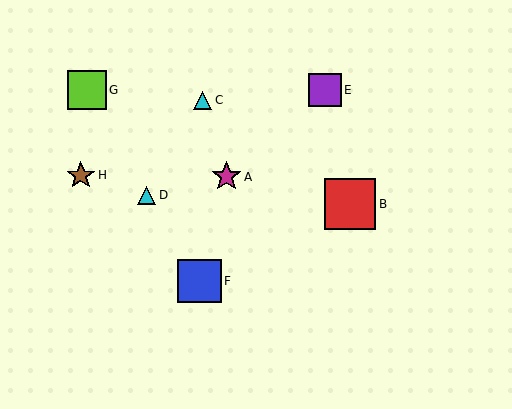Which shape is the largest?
The red square (labeled B) is the largest.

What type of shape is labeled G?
Shape G is a lime square.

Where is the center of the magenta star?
The center of the magenta star is at (226, 177).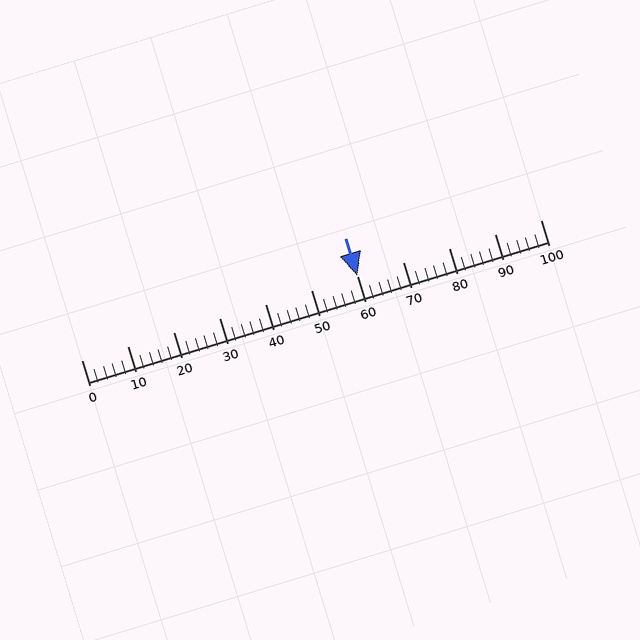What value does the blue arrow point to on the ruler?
The blue arrow points to approximately 60.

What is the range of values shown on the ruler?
The ruler shows values from 0 to 100.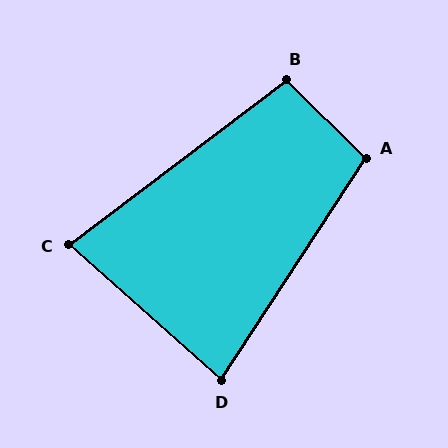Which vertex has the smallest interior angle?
C, at approximately 79 degrees.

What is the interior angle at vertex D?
Approximately 81 degrees (acute).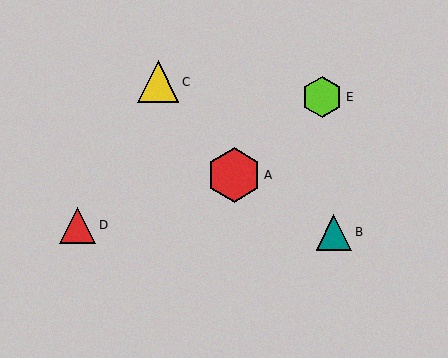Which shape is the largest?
The red hexagon (labeled A) is the largest.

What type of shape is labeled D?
Shape D is a red triangle.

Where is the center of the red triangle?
The center of the red triangle is at (78, 225).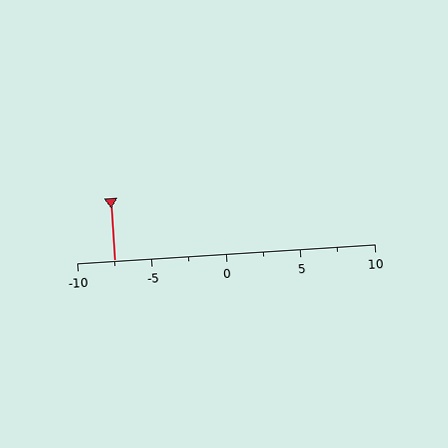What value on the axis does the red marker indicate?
The marker indicates approximately -7.5.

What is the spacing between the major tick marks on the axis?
The major ticks are spaced 5 apart.